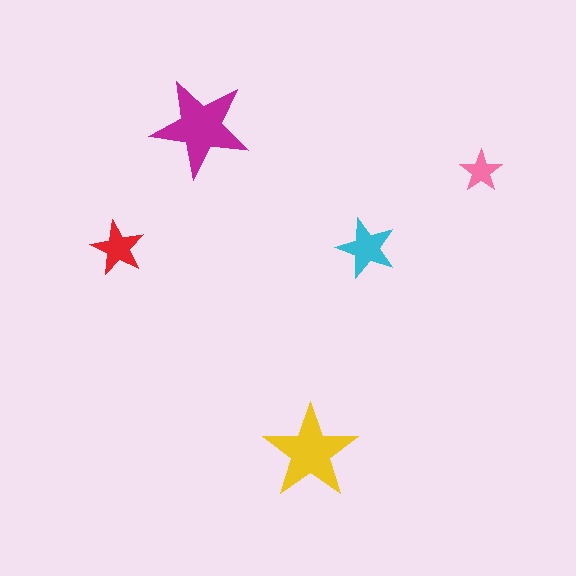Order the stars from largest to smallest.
the magenta one, the yellow one, the cyan one, the red one, the pink one.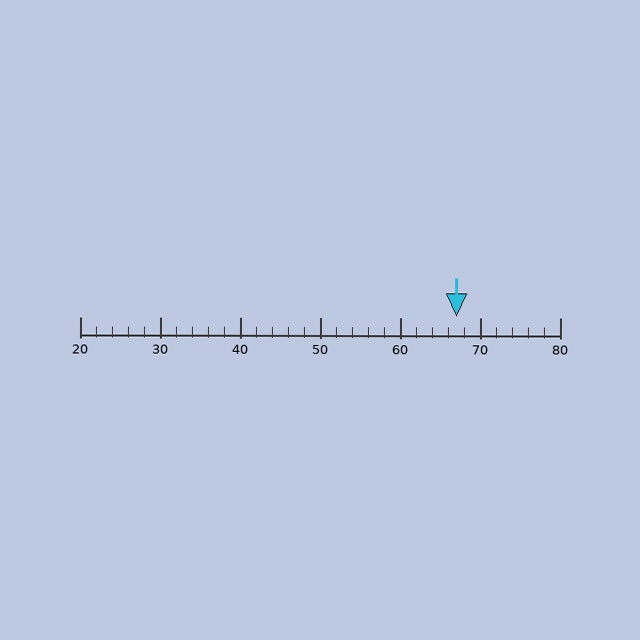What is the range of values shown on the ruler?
The ruler shows values from 20 to 80.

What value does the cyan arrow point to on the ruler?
The cyan arrow points to approximately 67.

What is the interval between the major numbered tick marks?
The major tick marks are spaced 10 units apart.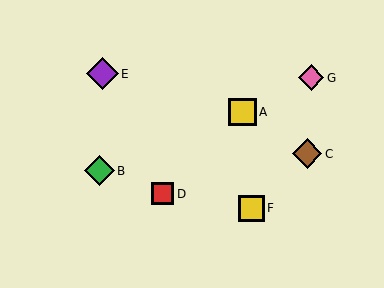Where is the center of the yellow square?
The center of the yellow square is at (251, 208).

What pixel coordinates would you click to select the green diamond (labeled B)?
Click at (99, 171) to select the green diamond B.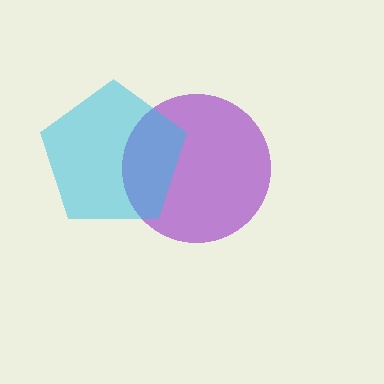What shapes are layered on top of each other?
The layered shapes are: a purple circle, a cyan pentagon.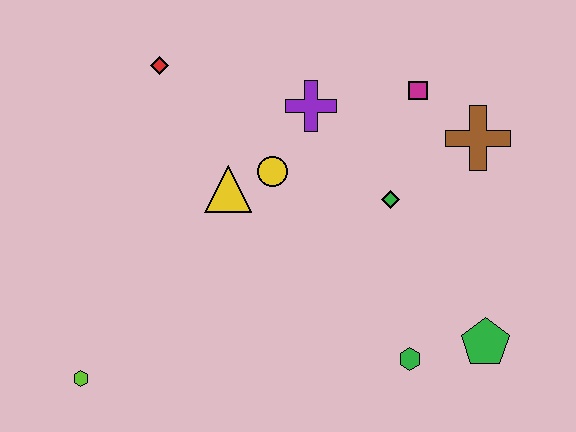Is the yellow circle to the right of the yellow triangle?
Yes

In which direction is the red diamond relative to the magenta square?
The red diamond is to the left of the magenta square.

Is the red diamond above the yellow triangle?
Yes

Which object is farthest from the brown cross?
The lime hexagon is farthest from the brown cross.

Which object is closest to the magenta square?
The brown cross is closest to the magenta square.